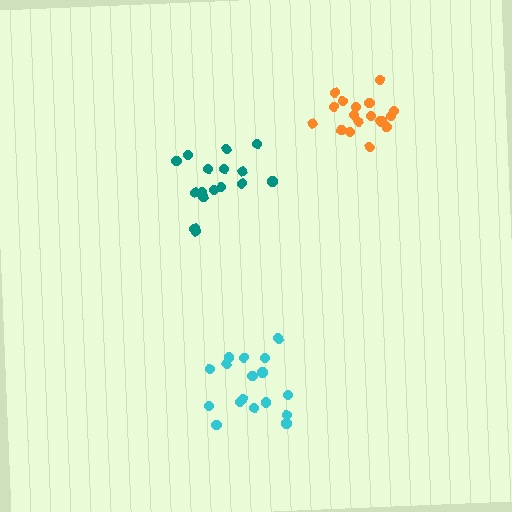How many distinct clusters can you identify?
There are 3 distinct clusters.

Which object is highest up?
The orange cluster is topmost.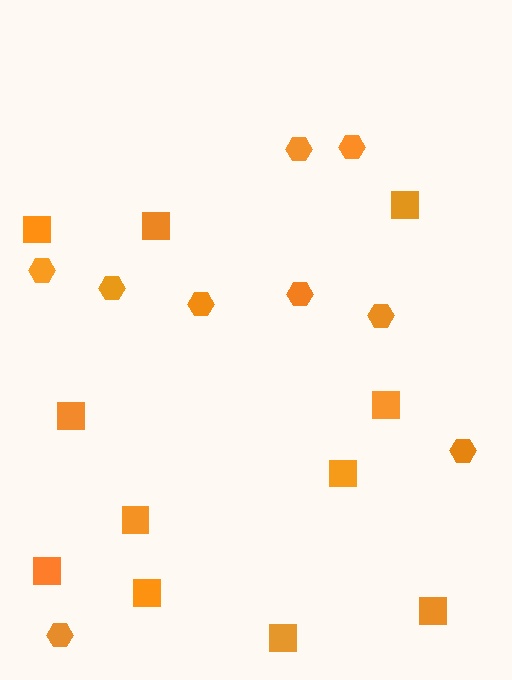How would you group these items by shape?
There are 2 groups: one group of squares (11) and one group of hexagons (9).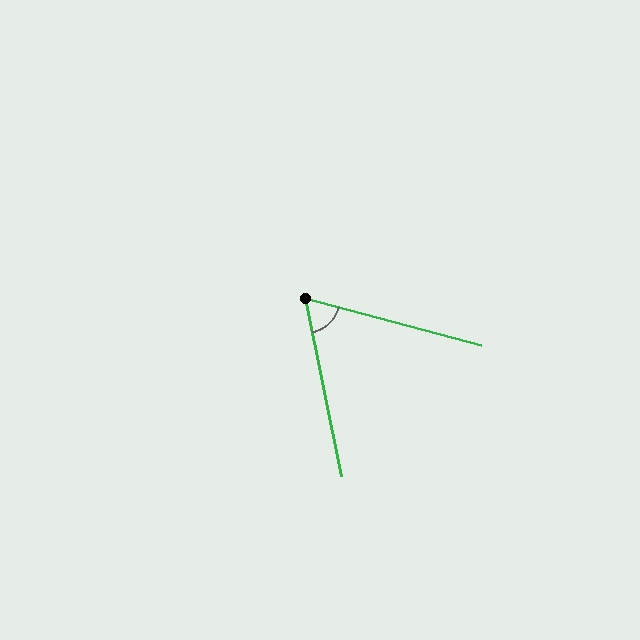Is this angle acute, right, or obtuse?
It is acute.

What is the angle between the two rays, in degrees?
Approximately 64 degrees.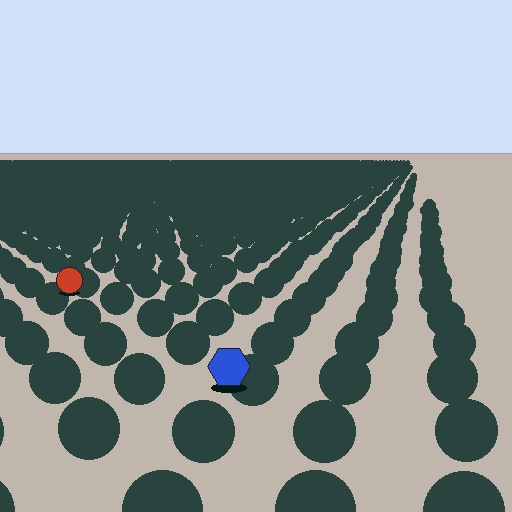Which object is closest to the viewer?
The blue hexagon is closest. The texture marks near it are larger and more spread out.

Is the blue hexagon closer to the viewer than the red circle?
Yes. The blue hexagon is closer — you can tell from the texture gradient: the ground texture is coarser near it.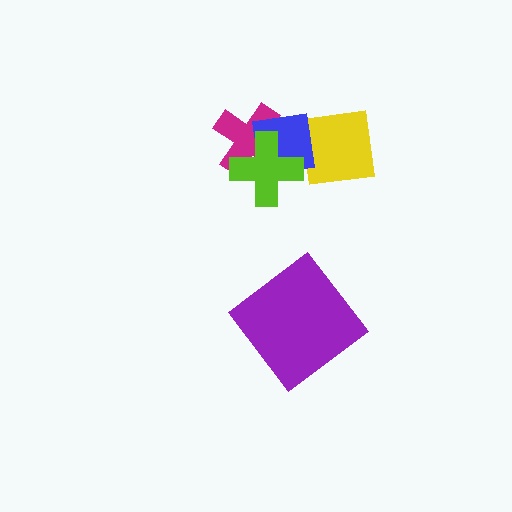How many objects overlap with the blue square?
3 objects overlap with the blue square.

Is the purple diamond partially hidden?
No, no other shape covers it.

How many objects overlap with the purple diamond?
0 objects overlap with the purple diamond.